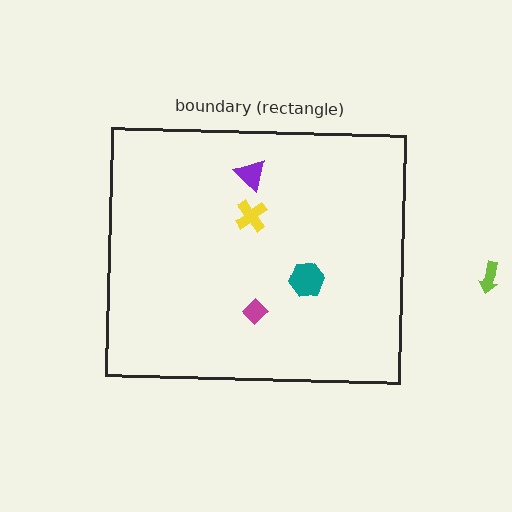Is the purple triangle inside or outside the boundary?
Inside.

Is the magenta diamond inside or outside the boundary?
Inside.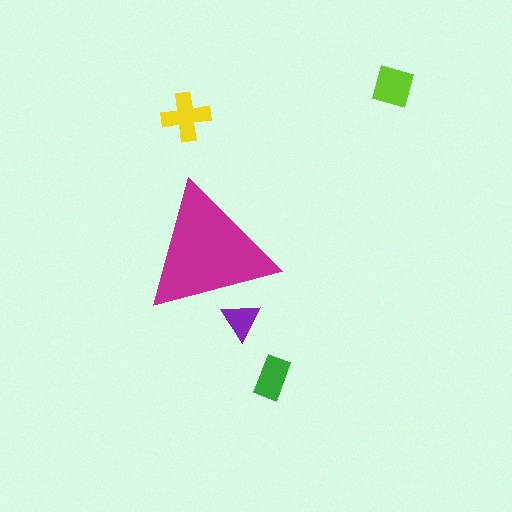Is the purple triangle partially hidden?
Yes, the purple triangle is partially hidden behind the magenta triangle.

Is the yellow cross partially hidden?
No, the yellow cross is fully visible.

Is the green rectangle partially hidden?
No, the green rectangle is fully visible.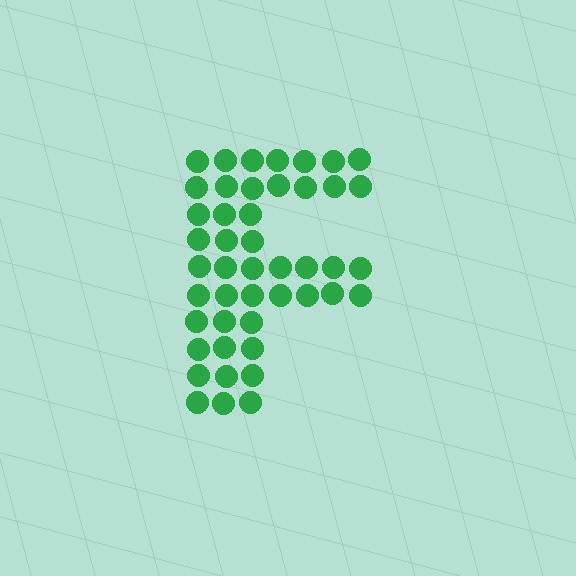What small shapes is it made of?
It is made of small circles.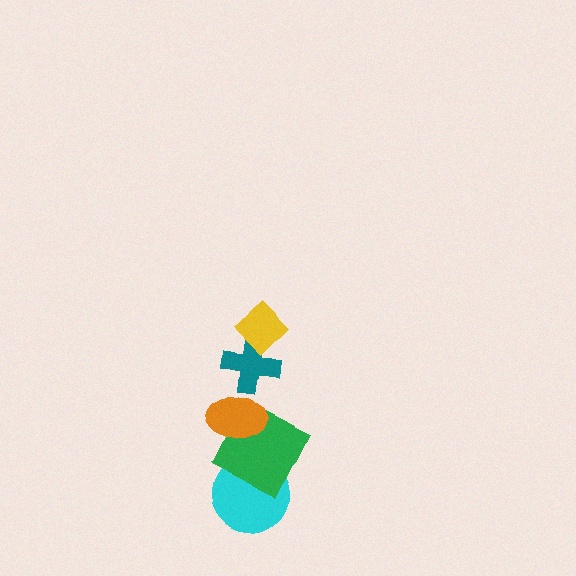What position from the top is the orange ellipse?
The orange ellipse is 3rd from the top.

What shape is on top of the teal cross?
The yellow diamond is on top of the teal cross.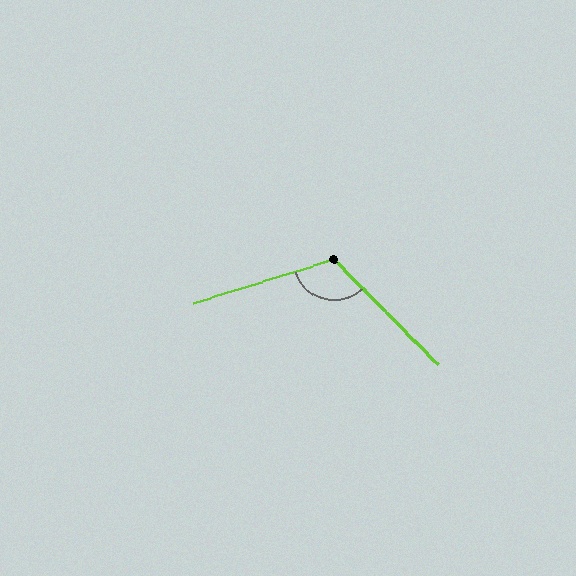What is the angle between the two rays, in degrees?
Approximately 117 degrees.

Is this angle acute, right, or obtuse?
It is obtuse.